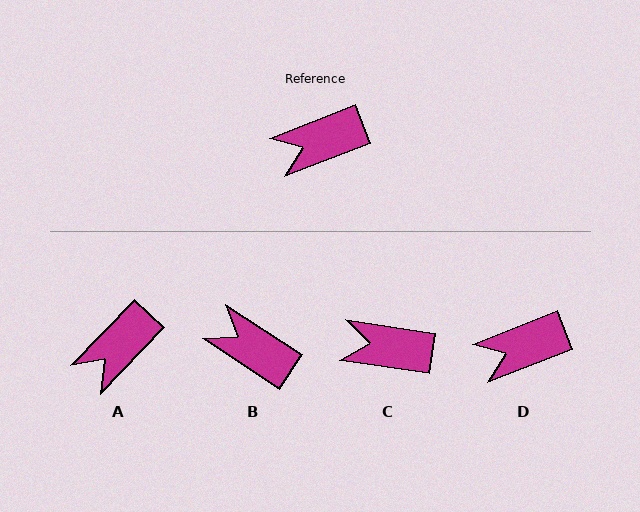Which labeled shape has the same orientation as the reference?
D.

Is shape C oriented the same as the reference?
No, it is off by about 30 degrees.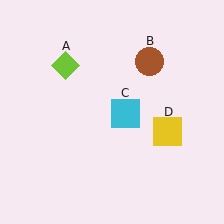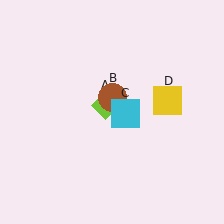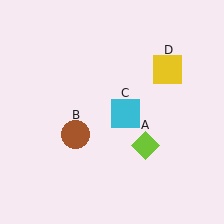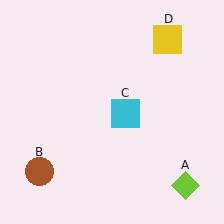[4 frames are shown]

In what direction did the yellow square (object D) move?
The yellow square (object D) moved up.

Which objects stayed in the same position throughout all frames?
Cyan square (object C) remained stationary.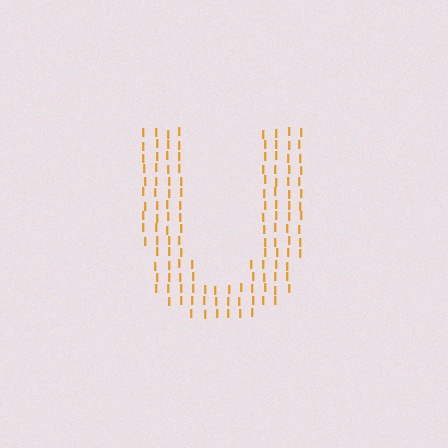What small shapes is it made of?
It is made of small letter I's.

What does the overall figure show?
The overall figure shows the letter U.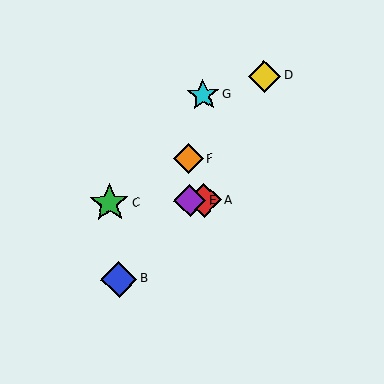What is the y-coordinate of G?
Object G is at y≈95.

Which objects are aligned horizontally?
Objects A, C, E are aligned horizontally.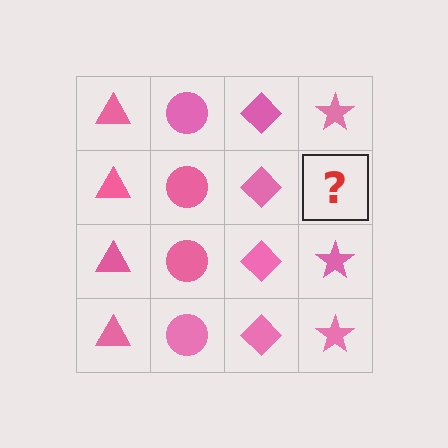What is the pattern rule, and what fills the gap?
The rule is that each column has a consistent shape. The gap should be filled with a pink star.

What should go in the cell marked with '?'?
The missing cell should contain a pink star.